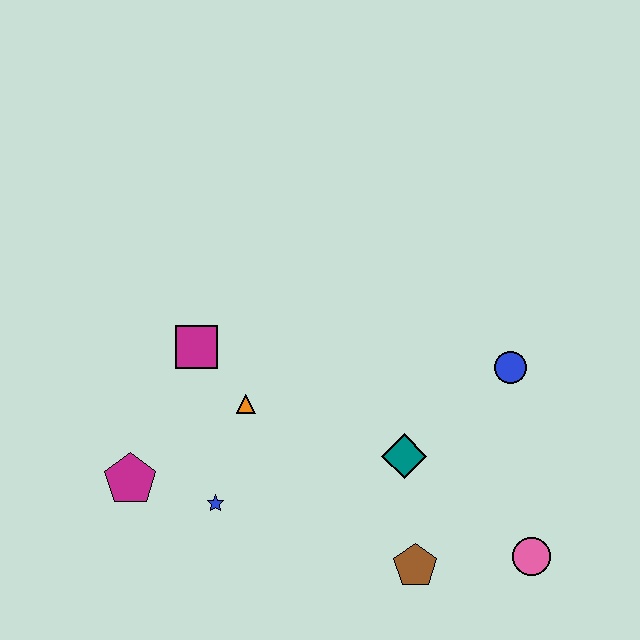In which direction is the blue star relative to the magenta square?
The blue star is below the magenta square.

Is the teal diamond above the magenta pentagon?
Yes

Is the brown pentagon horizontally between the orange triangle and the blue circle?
Yes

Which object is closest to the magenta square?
The orange triangle is closest to the magenta square.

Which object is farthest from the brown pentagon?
The magenta square is farthest from the brown pentagon.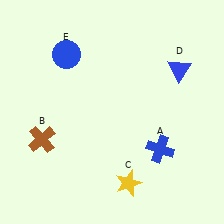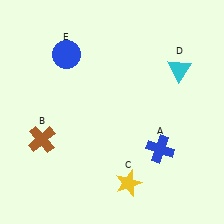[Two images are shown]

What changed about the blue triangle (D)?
In Image 1, D is blue. In Image 2, it changed to cyan.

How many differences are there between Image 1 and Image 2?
There is 1 difference between the two images.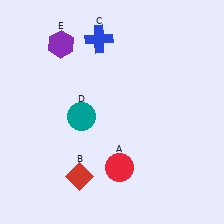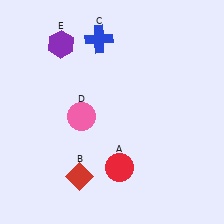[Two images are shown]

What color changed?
The circle (D) changed from teal in Image 1 to pink in Image 2.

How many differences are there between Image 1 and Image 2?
There is 1 difference between the two images.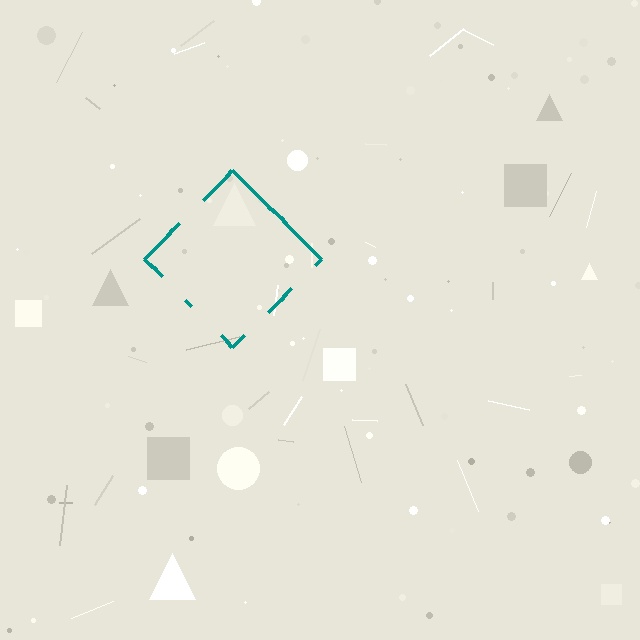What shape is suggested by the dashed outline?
The dashed outline suggests a diamond.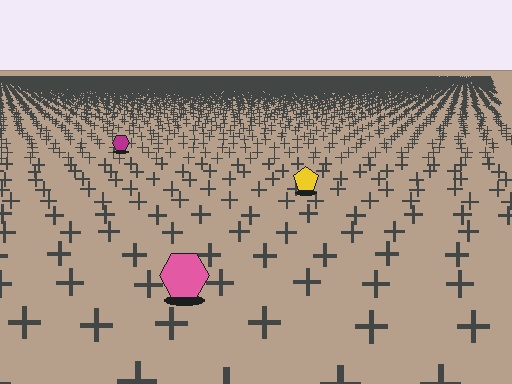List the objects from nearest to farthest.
From nearest to farthest: the pink hexagon, the yellow pentagon, the magenta hexagon.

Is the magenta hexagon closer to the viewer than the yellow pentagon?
No. The yellow pentagon is closer — you can tell from the texture gradient: the ground texture is coarser near it.